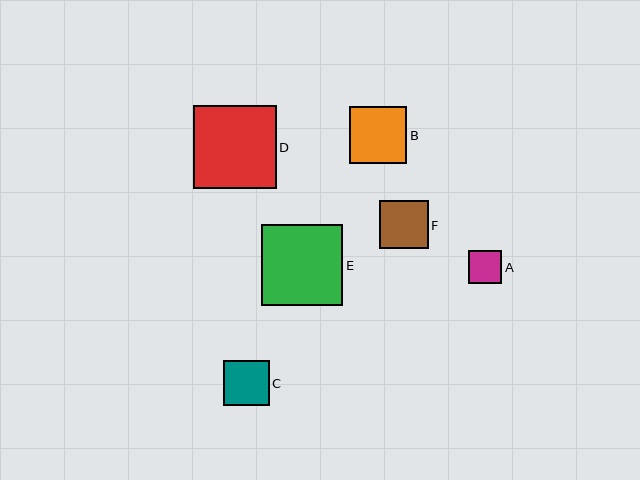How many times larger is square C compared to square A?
Square C is approximately 1.4 times the size of square A.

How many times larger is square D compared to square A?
Square D is approximately 2.5 times the size of square A.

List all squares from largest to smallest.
From largest to smallest: D, E, B, F, C, A.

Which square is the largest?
Square D is the largest with a size of approximately 83 pixels.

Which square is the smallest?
Square A is the smallest with a size of approximately 33 pixels.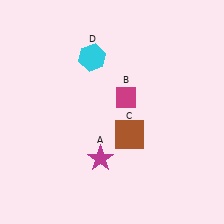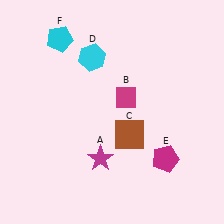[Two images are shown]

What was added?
A magenta pentagon (E), a cyan pentagon (F) were added in Image 2.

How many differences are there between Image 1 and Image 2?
There are 2 differences between the two images.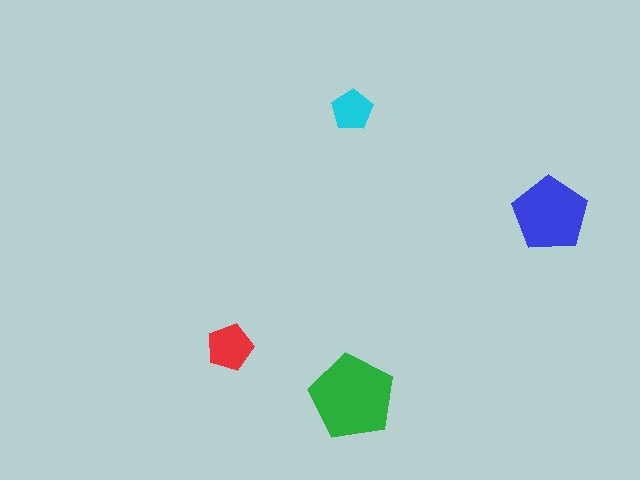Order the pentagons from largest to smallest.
the green one, the blue one, the red one, the cyan one.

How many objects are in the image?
There are 4 objects in the image.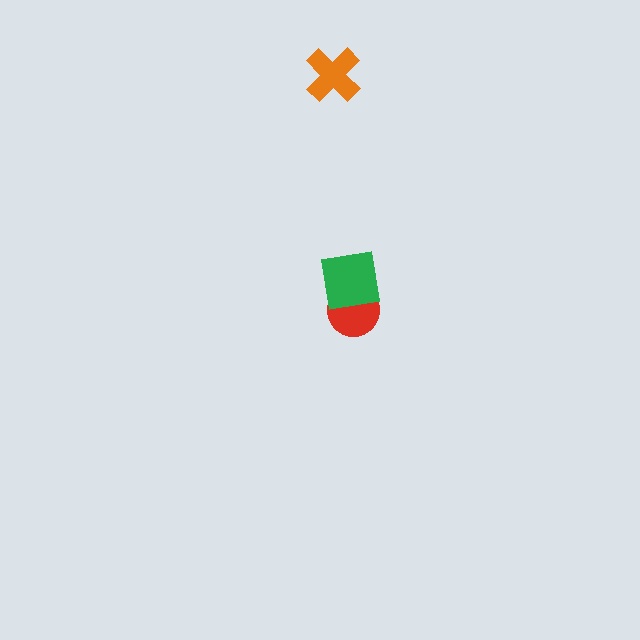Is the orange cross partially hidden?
No, no other shape covers it.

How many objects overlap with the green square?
1 object overlaps with the green square.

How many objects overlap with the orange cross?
0 objects overlap with the orange cross.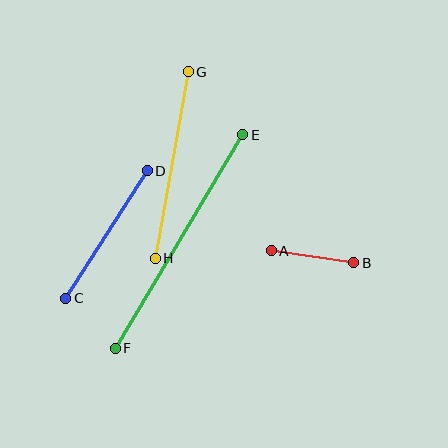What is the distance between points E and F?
The distance is approximately 248 pixels.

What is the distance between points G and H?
The distance is approximately 190 pixels.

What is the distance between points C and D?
The distance is approximately 152 pixels.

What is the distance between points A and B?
The distance is approximately 84 pixels.